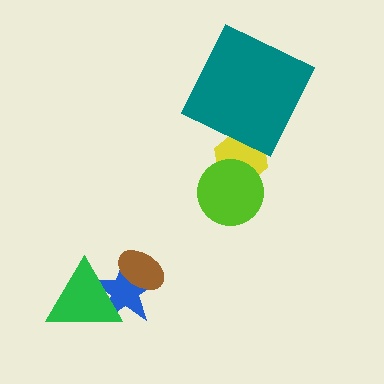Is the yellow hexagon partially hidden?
Yes, it is partially covered by another shape.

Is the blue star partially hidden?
Yes, it is partially covered by another shape.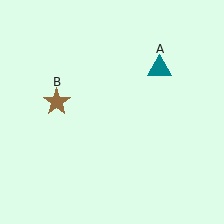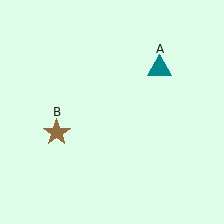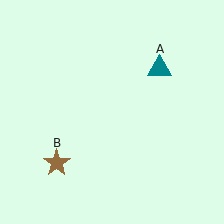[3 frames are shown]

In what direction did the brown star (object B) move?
The brown star (object B) moved down.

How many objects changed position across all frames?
1 object changed position: brown star (object B).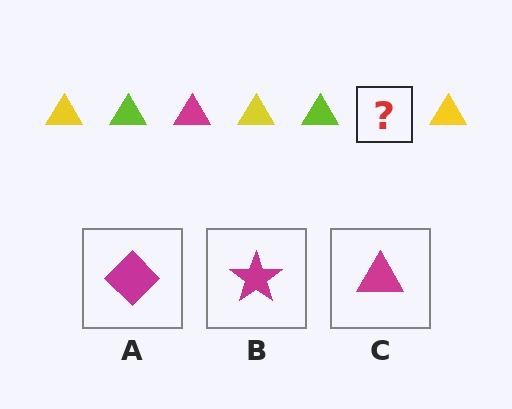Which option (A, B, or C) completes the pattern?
C.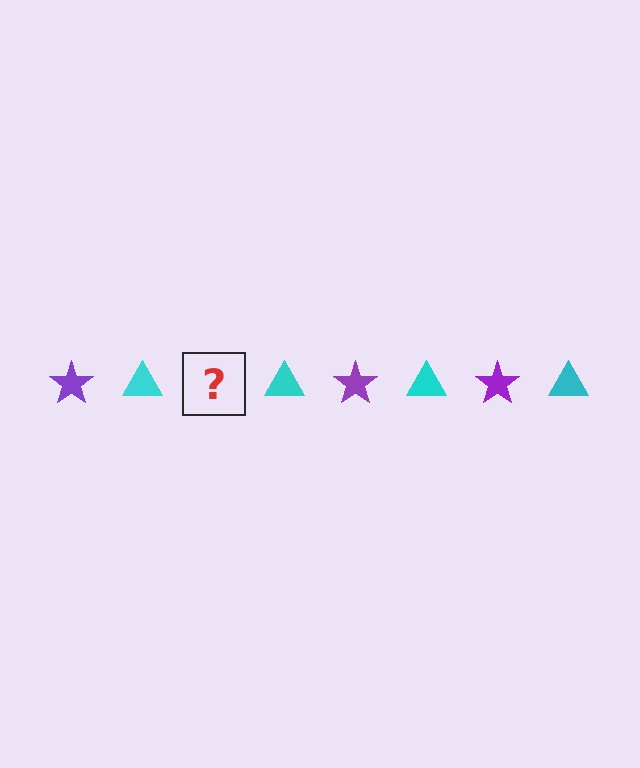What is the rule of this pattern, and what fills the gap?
The rule is that the pattern alternates between purple star and cyan triangle. The gap should be filled with a purple star.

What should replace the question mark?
The question mark should be replaced with a purple star.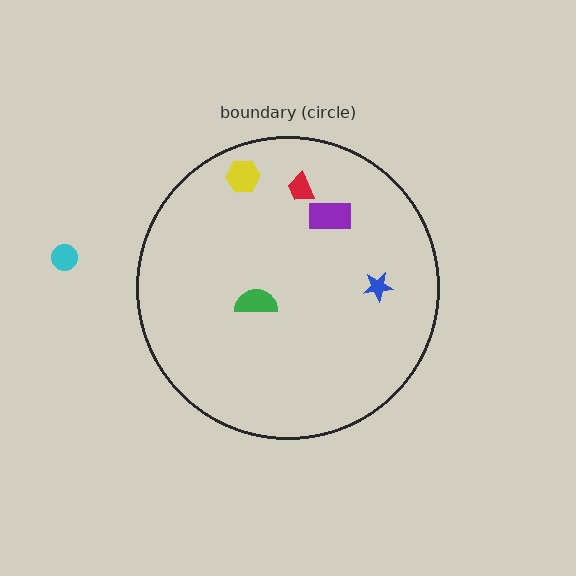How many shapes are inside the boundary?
5 inside, 1 outside.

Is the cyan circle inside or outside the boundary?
Outside.